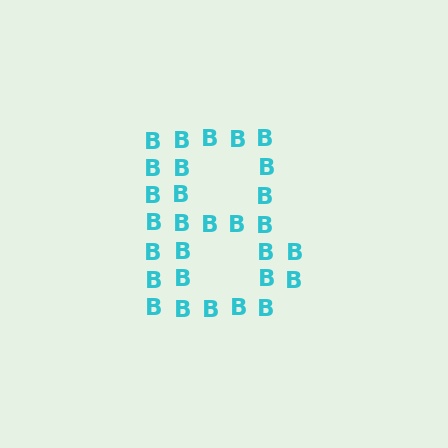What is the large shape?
The large shape is the letter B.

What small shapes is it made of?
It is made of small letter B's.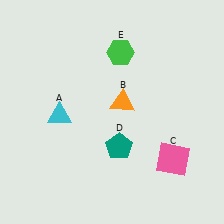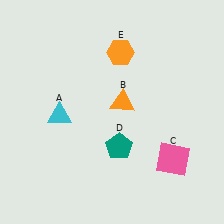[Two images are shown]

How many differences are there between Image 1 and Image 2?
There is 1 difference between the two images.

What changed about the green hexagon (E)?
In Image 1, E is green. In Image 2, it changed to orange.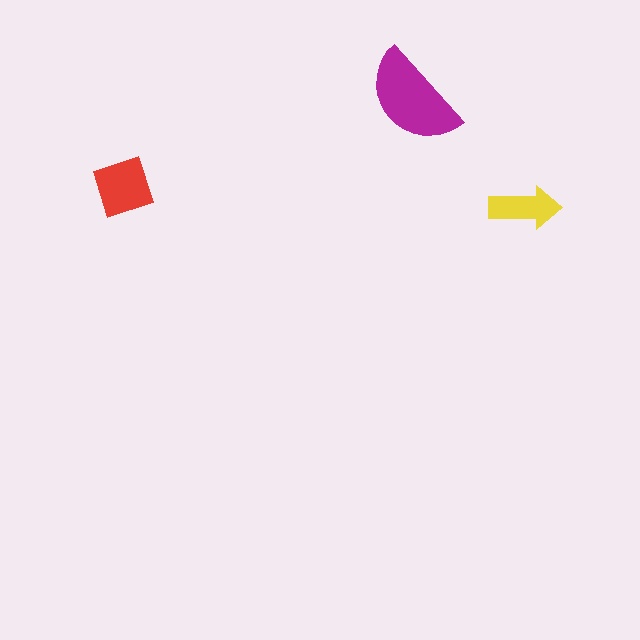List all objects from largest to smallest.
The magenta semicircle, the red square, the yellow arrow.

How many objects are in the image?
There are 3 objects in the image.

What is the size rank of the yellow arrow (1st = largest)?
3rd.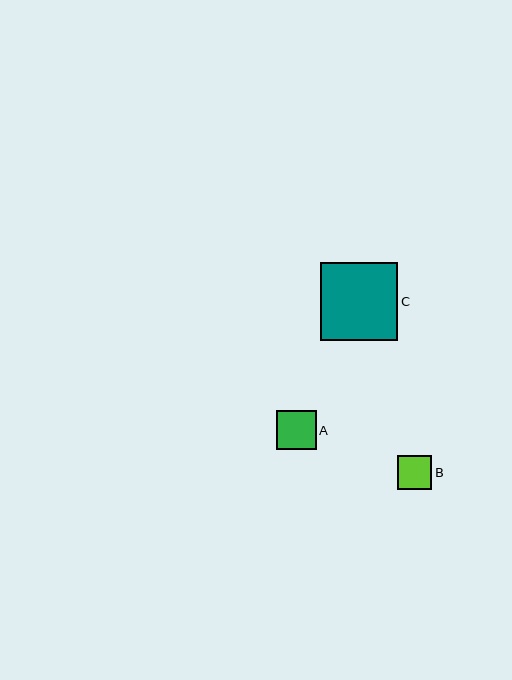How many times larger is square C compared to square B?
Square C is approximately 2.2 times the size of square B.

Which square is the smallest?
Square B is the smallest with a size of approximately 34 pixels.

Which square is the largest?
Square C is the largest with a size of approximately 78 pixels.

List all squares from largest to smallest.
From largest to smallest: C, A, B.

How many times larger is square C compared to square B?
Square C is approximately 2.2 times the size of square B.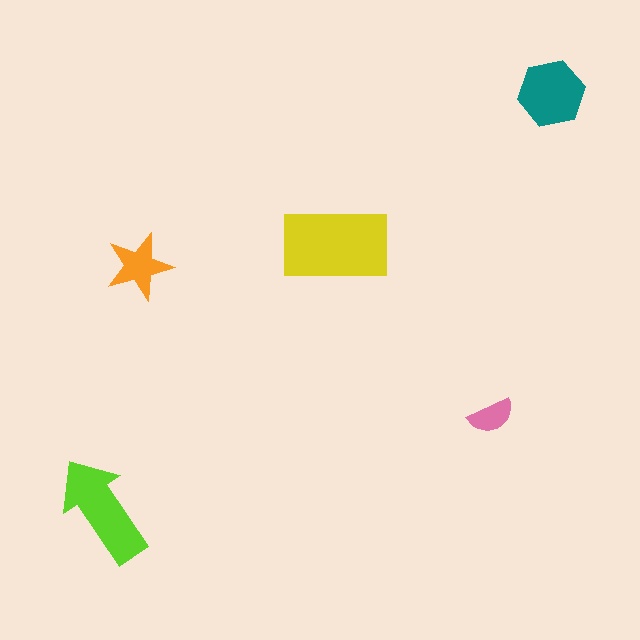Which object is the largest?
The yellow rectangle.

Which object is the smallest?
The pink semicircle.